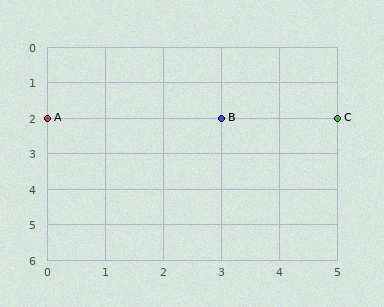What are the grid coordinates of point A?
Point A is at grid coordinates (0, 2).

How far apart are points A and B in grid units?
Points A and B are 3 columns apart.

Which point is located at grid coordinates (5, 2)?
Point C is at (5, 2).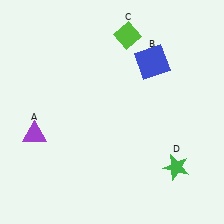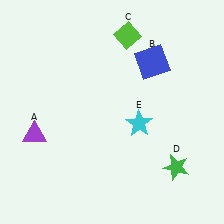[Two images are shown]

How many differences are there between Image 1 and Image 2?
There is 1 difference between the two images.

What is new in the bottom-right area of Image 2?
A cyan star (E) was added in the bottom-right area of Image 2.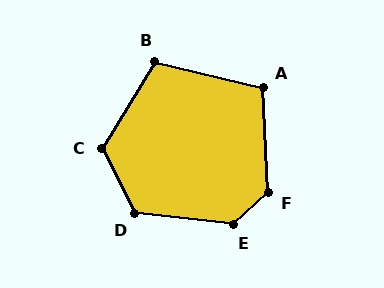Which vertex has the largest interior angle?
E, at approximately 131 degrees.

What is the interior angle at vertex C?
Approximately 122 degrees (obtuse).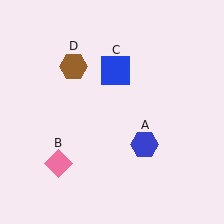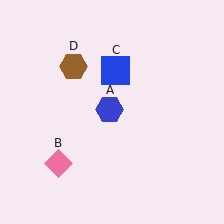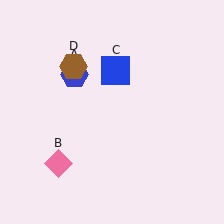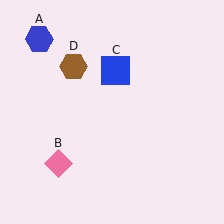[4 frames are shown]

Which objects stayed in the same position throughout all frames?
Pink diamond (object B) and blue square (object C) and brown hexagon (object D) remained stationary.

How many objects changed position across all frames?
1 object changed position: blue hexagon (object A).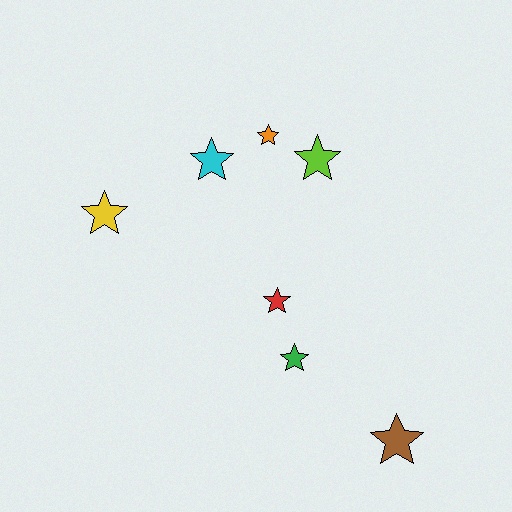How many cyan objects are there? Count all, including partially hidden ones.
There is 1 cyan object.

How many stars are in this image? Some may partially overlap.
There are 7 stars.